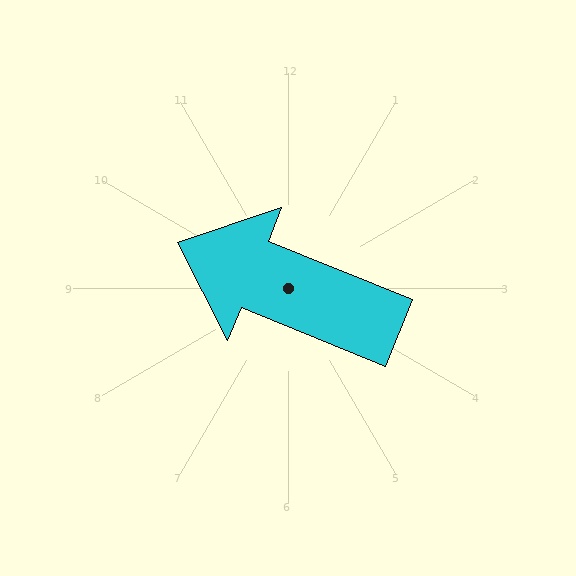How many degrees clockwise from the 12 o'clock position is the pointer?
Approximately 292 degrees.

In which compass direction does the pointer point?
West.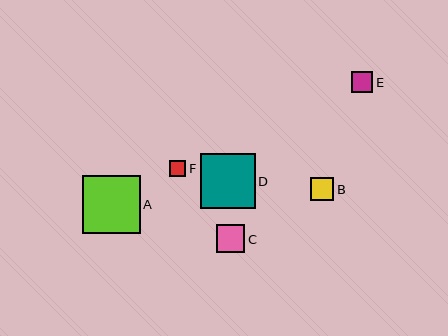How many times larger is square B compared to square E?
Square B is approximately 1.1 times the size of square E.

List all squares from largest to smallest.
From largest to smallest: A, D, C, B, E, F.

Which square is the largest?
Square A is the largest with a size of approximately 58 pixels.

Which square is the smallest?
Square F is the smallest with a size of approximately 16 pixels.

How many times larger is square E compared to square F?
Square E is approximately 1.3 times the size of square F.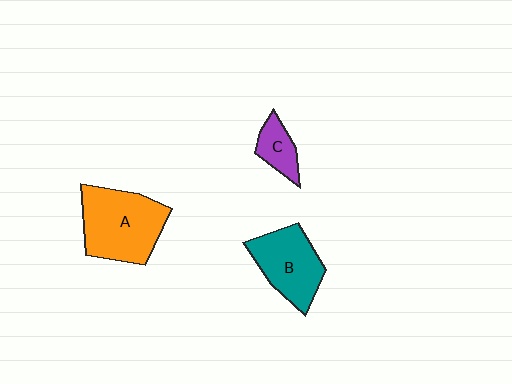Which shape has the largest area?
Shape A (orange).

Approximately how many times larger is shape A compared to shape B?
Approximately 1.3 times.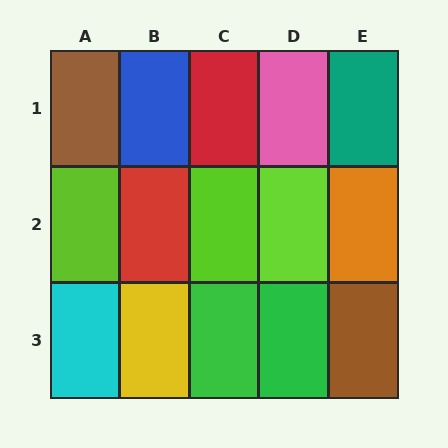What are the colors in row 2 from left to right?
Lime, red, lime, lime, orange.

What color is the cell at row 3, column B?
Yellow.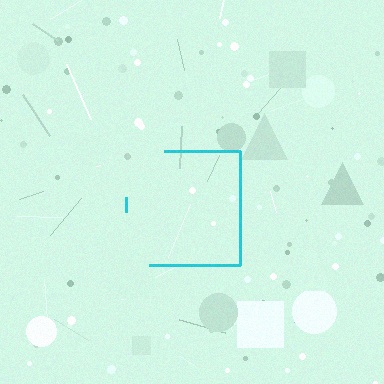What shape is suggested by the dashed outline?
The dashed outline suggests a square.